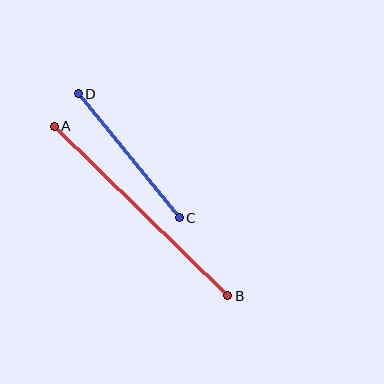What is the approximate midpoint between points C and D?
The midpoint is at approximately (129, 156) pixels.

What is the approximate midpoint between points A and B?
The midpoint is at approximately (141, 211) pixels.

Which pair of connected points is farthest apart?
Points A and B are farthest apart.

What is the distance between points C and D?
The distance is approximately 160 pixels.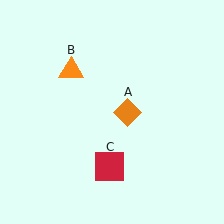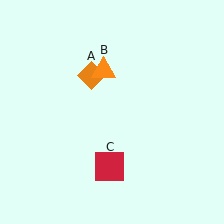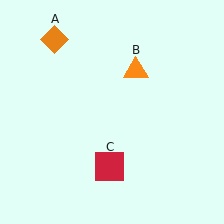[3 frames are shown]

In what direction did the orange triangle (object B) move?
The orange triangle (object B) moved right.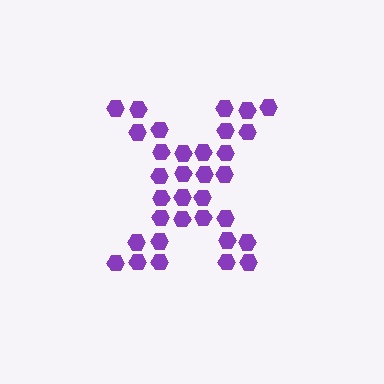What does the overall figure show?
The overall figure shows the letter X.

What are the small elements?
The small elements are hexagons.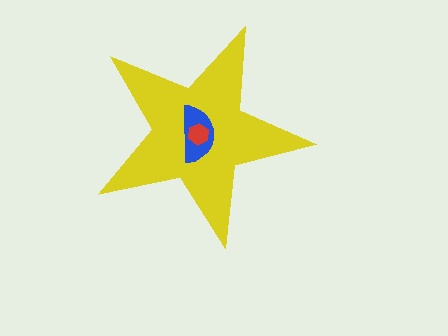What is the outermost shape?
The yellow star.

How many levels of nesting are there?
3.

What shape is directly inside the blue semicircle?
The red hexagon.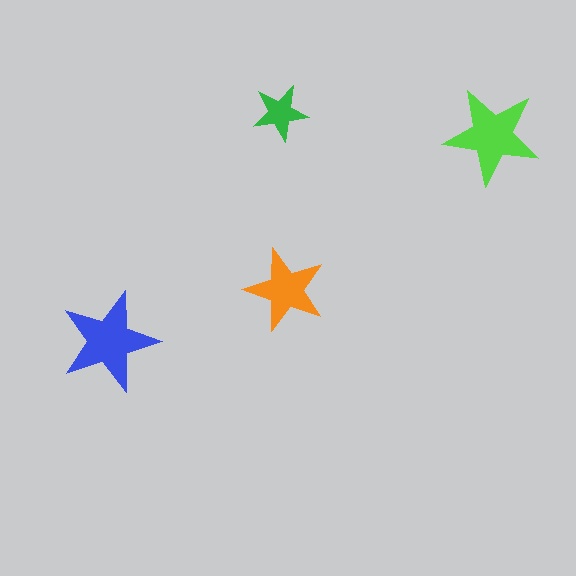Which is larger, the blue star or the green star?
The blue one.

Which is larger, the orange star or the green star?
The orange one.